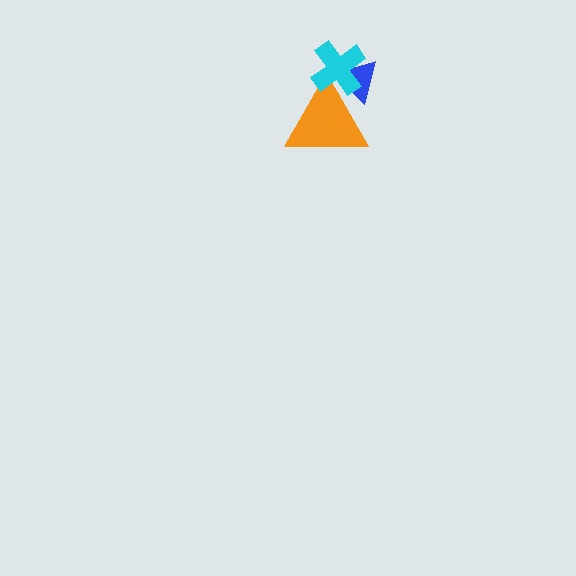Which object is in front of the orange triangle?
The cyan cross is in front of the orange triangle.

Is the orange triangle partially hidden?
Yes, it is partially covered by another shape.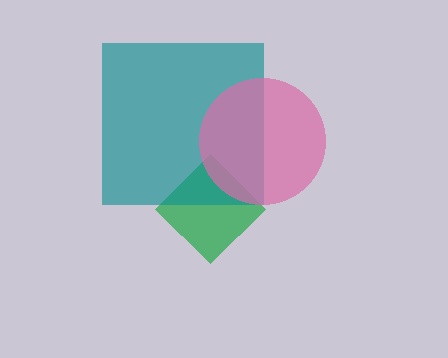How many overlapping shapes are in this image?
There are 3 overlapping shapes in the image.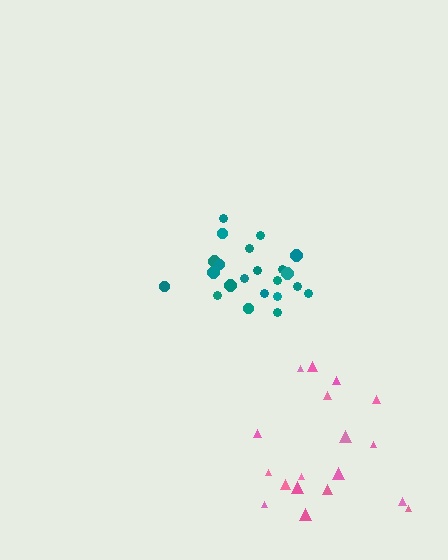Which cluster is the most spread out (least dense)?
Pink.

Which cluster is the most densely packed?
Teal.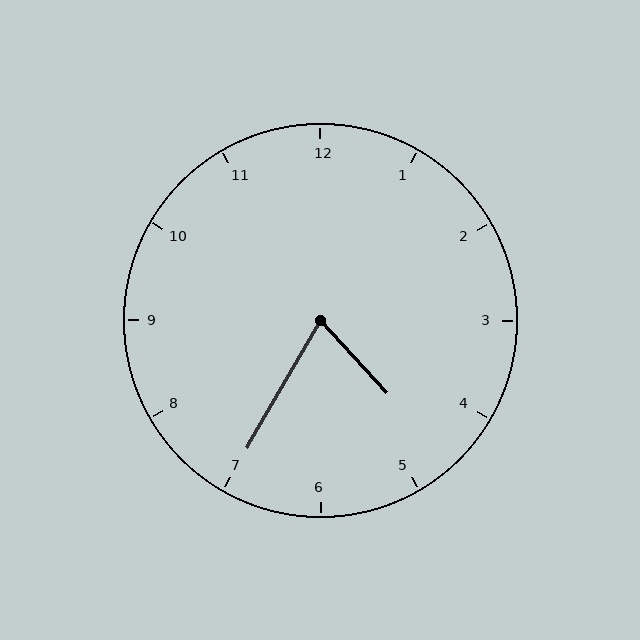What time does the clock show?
4:35.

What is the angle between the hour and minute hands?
Approximately 72 degrees.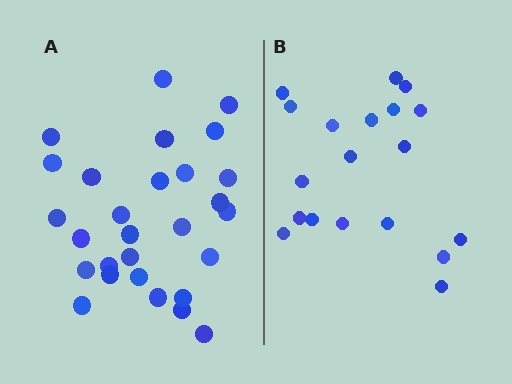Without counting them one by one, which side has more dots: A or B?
Region A (the left region) has more dots.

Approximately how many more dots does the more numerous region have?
Region A has roughly 8 or so more dots than region B.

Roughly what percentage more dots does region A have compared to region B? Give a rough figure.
About 45% more.